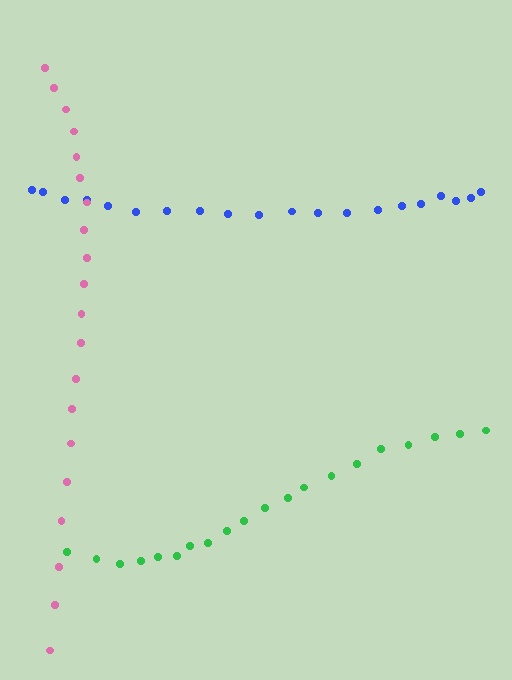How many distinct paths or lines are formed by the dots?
There are 3 distinct paths.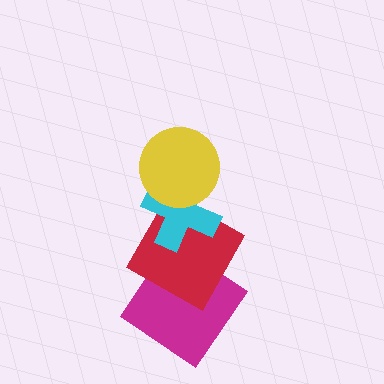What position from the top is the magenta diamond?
The magenta diamond is 4th from the top.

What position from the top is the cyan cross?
The cyan cross is 2nd from the top.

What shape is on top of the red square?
The cyan cross is on top of the red square.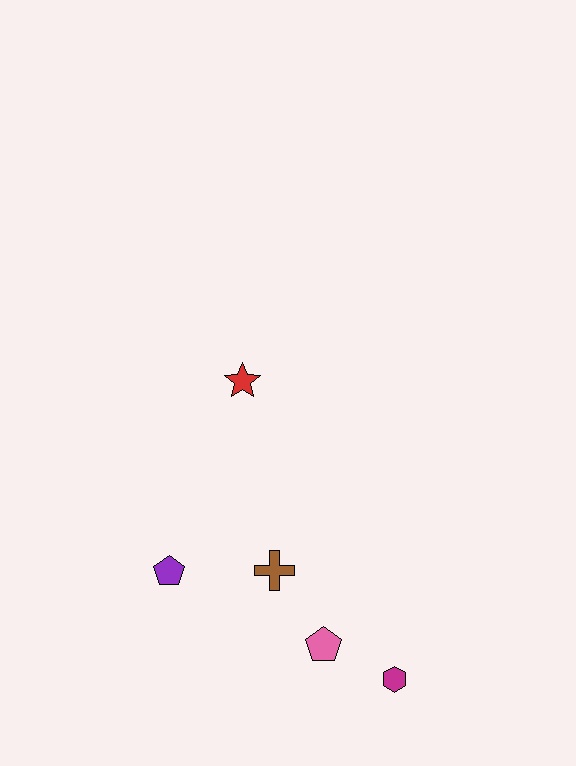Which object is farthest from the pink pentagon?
The red star is farthest from the pink pentagon.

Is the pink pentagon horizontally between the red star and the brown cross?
No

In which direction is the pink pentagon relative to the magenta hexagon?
The pink pentagon is to the left of the magenta hexagon.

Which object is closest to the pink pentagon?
The magenta hexagon is closest to the pink pentagon.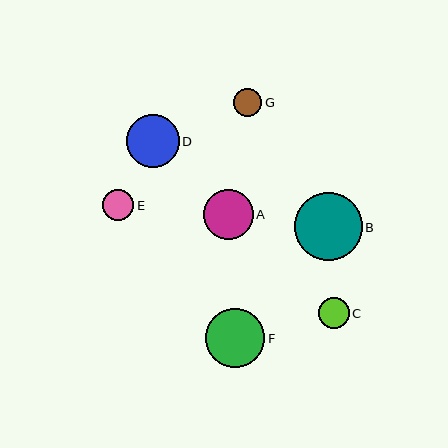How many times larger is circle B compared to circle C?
Circle B is approximately 2.2 times the size of circle C.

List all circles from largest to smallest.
From largest to smallest: B, F, D, A, C, E, G.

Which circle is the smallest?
Circle G is the smallest with a size of approximately 28 pixels.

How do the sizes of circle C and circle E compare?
Circle C and circle E are approximately the same size.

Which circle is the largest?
Circle B is the largest with a size of approximately 68 pixels.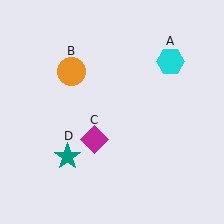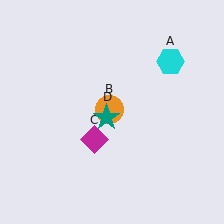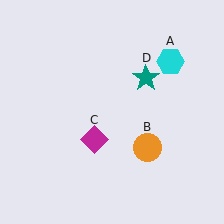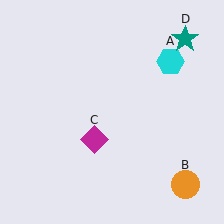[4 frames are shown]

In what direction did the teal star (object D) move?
The teal star (object D) moved up and to the right.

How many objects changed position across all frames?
2 objects changed position: orange circle (object B), teal star (object D).